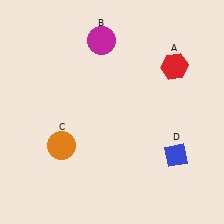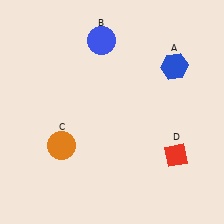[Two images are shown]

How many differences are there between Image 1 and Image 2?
There are 3 differences between the two images.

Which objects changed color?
A changed from red to blue. B changed from magenta to blue. D changed from blue to red.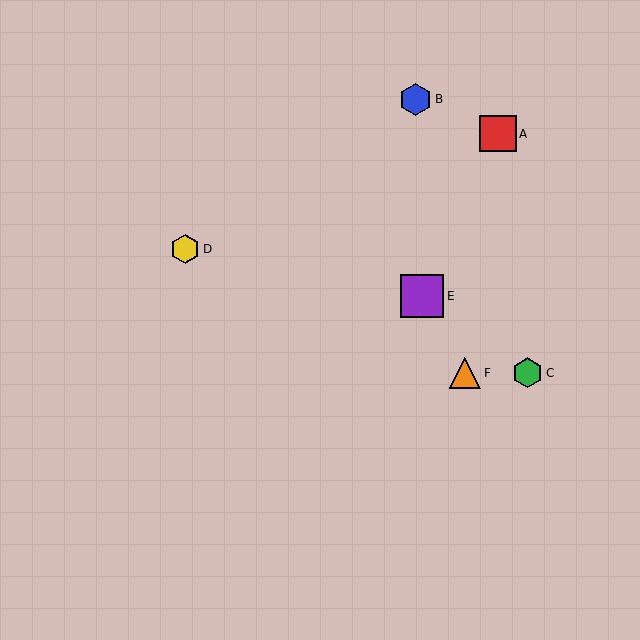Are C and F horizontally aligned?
Yes, both are at y≈373.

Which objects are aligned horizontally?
Objects C, F are aligned horizontally.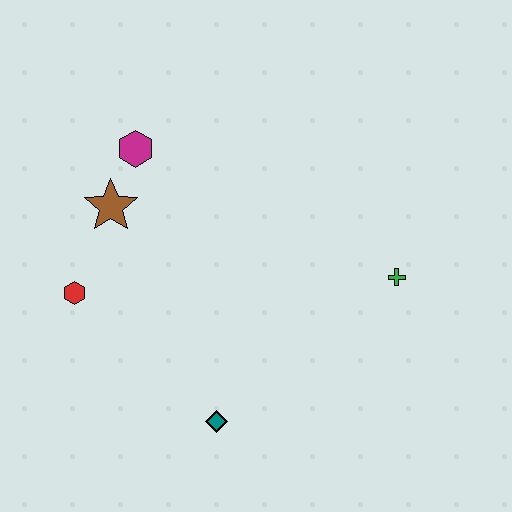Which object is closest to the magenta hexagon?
The brown star is closest to the magenta hexagon.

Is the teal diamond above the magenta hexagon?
No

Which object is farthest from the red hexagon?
The green cross is farthest from the red hexagon.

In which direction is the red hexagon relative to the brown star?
The red hexagon is below the brown star.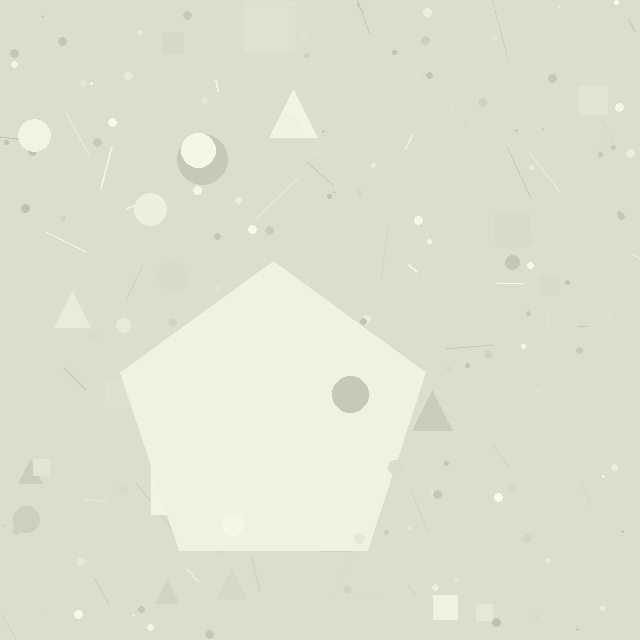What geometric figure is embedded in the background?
A pentagon is embedded in the background.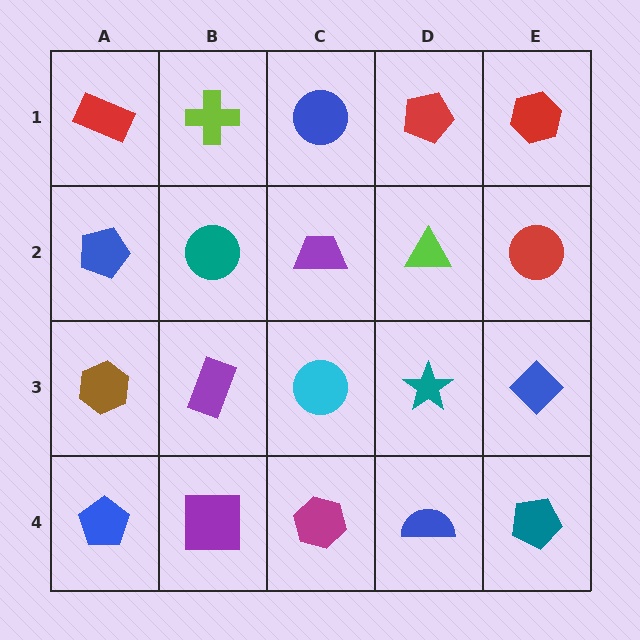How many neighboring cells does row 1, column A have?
2.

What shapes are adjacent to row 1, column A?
A blue pentagon (row 2, column A), a lime cross (row 1, column B).